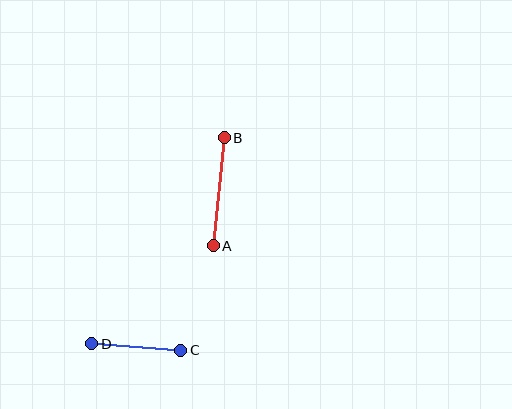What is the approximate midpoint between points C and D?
The midpoint is at approximately (136, 347) pixels.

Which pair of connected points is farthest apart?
Points A and B are farthest apart.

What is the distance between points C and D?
The distance is approximately 89 pixels.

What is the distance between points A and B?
The distance is approximately 109 pixels.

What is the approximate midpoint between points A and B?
The midpoint is at approximately (219, 192) pixels.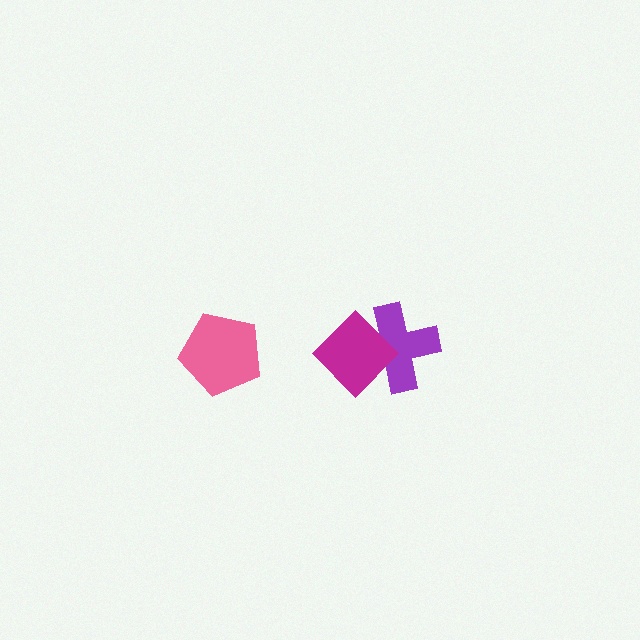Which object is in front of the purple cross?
The magenta diamond is in front of the purple cross.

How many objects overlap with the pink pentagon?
0 objects overlap with the pink pentagon.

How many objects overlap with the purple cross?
1 object overlaps with the purple cross.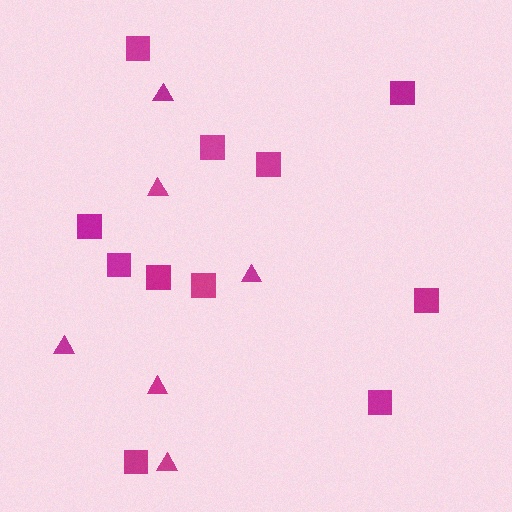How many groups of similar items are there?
There are 2 groups: one group of squares (11) and one group of triangles (6).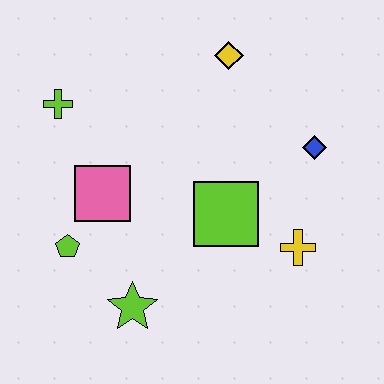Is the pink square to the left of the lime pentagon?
No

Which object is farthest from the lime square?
The lime cross is farthest from the lime square.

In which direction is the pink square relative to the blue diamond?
The pink square is to the left of the blue diamond.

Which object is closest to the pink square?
The lime pentagon is closest to the pink square.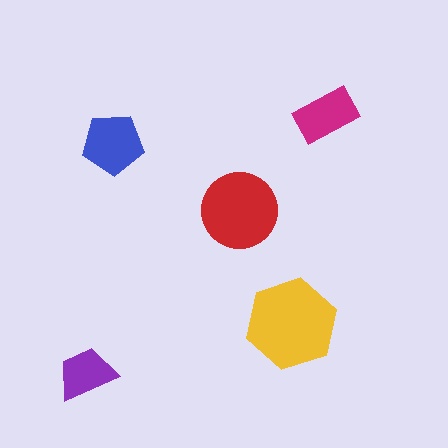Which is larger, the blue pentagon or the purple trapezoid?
The blue pentagon.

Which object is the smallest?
The purple trapezoid.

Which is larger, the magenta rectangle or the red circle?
The red circle.